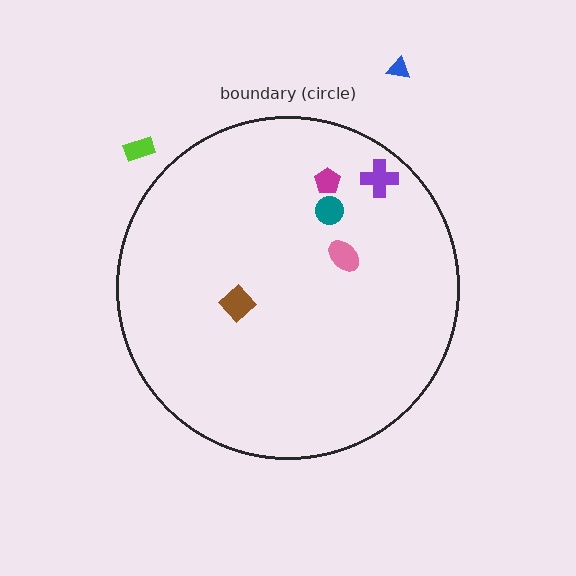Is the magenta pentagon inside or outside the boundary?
Inside.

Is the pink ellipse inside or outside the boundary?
Inside.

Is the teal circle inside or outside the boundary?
Inside.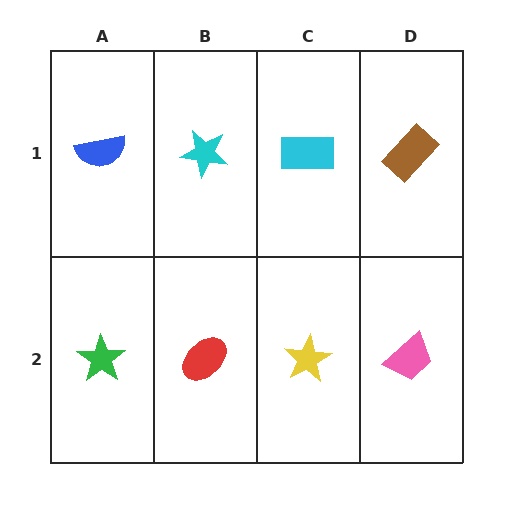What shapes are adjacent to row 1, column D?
A pink trapezoid (row 2, column D), a cyan rectangle (row 1, column C).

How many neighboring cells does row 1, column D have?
2.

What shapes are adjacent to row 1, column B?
A red ellipse (row 2, column B), a blue semicircle (row 1, column A), a cyan rectangle (row 1, column C).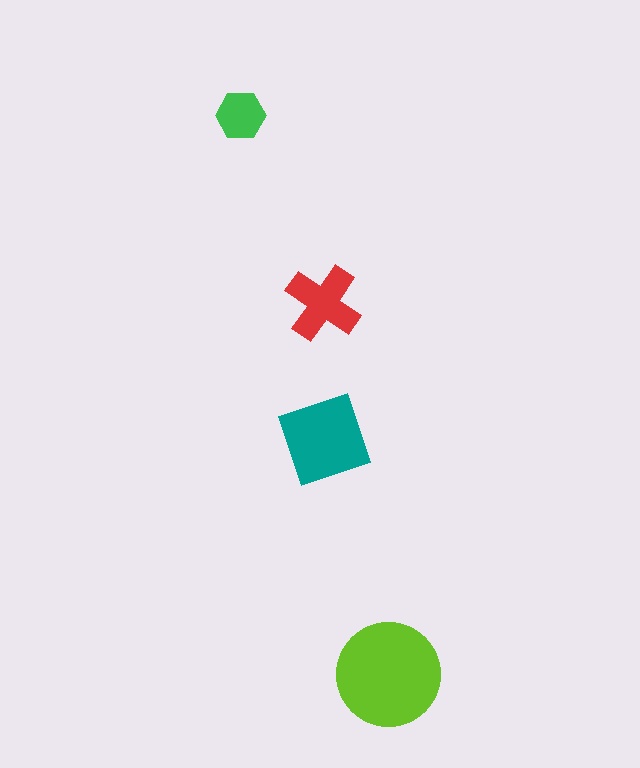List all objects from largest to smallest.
The lime circle, the teal square, the red cross, the green hexagon.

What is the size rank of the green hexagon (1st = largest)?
4th.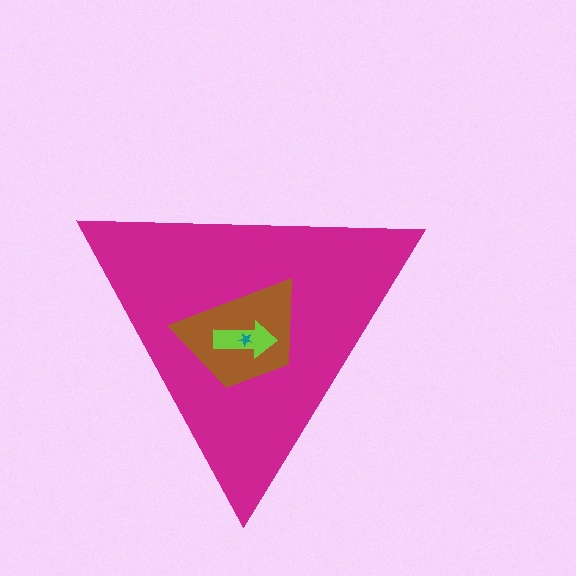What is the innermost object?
The teal star.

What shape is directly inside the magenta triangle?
The brown trapezoid.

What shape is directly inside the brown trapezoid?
The lime arrow.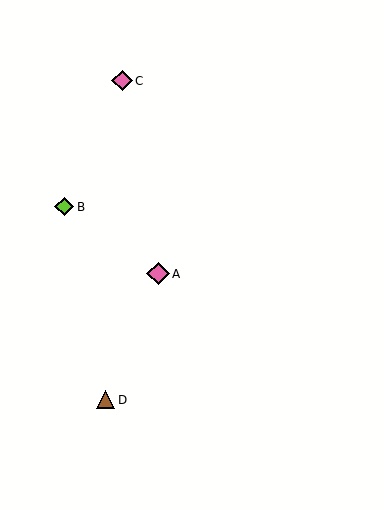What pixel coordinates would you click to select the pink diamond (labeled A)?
Click at (158, 274) to select the pink diamond A.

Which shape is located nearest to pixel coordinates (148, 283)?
The pink diamond (labeled A) at (158, 274) is nearest to that location.